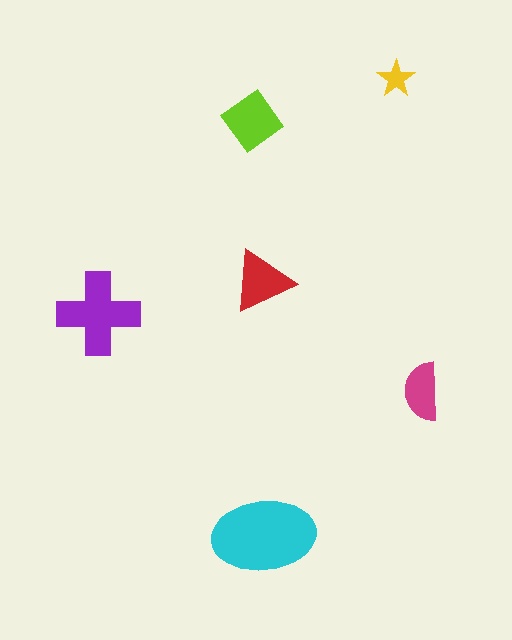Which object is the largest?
The cyan ellipse.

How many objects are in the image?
There are 6 objects in the image.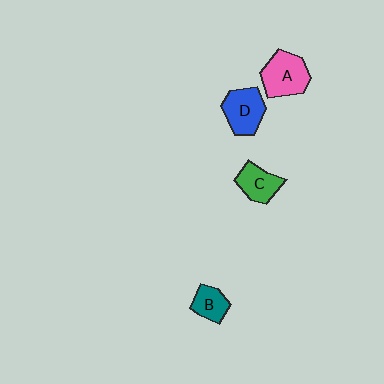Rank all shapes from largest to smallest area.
From largest to smallest: A (pink), D (blue), C (green), B (teal).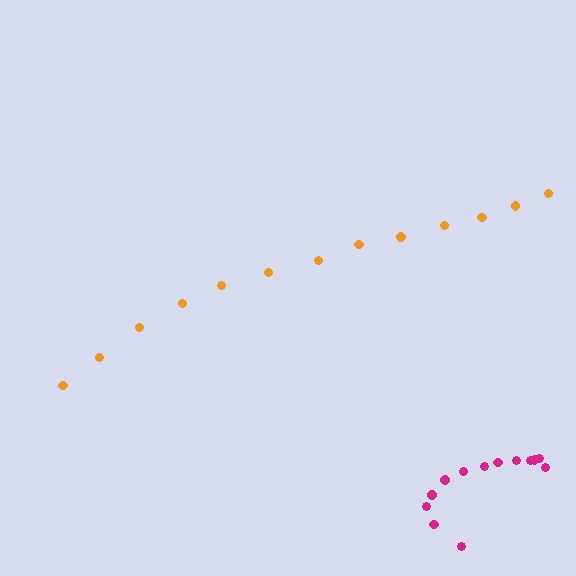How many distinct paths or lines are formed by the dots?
There are 2 distinct paths.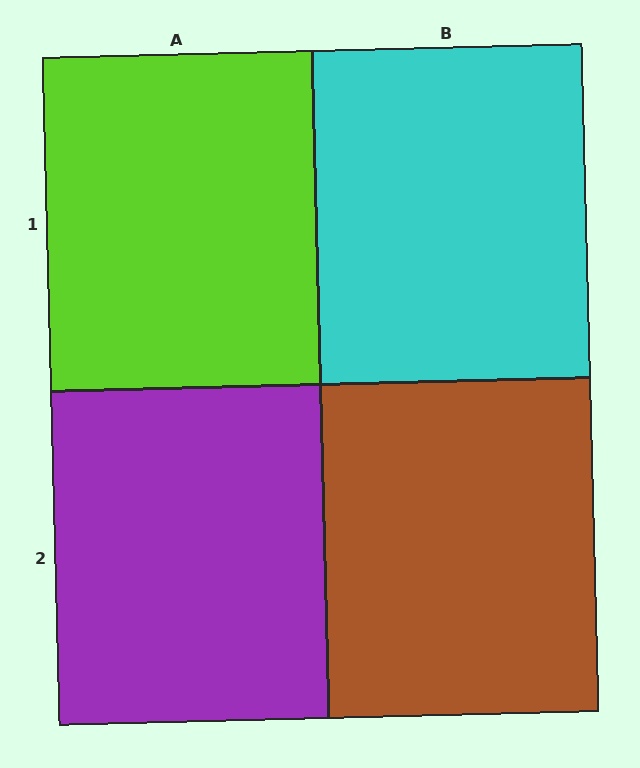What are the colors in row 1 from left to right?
Lime, cyan.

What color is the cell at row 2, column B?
Brown.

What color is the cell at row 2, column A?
Purple.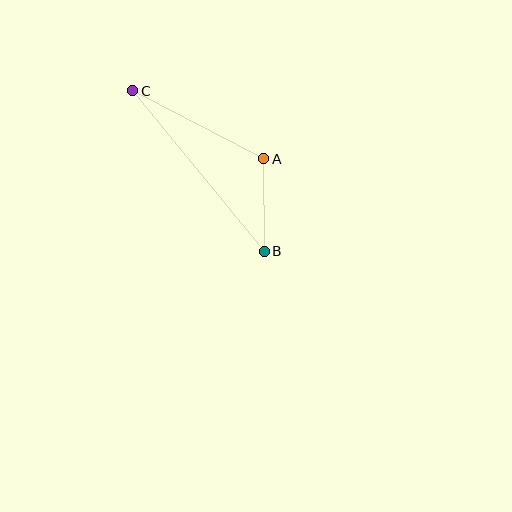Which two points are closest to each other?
Points A and B are closest to each other.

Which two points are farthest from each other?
Points B and C are farthest from each other.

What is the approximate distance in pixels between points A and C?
The distance between A and C is approximately 148 pixels.